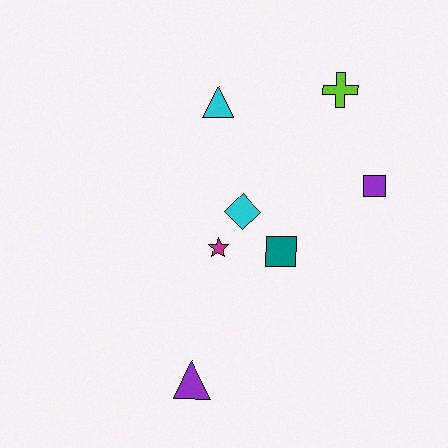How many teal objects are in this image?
There is 1 teal object.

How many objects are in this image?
There are 7 objects.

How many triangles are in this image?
There are 2 triangles.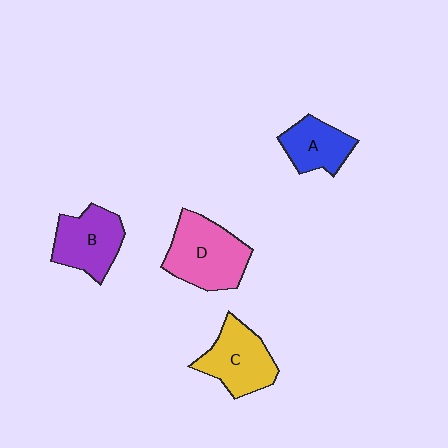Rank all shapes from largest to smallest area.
From largest to smallest: D (pink), C (yellow), B (purple), A (blue).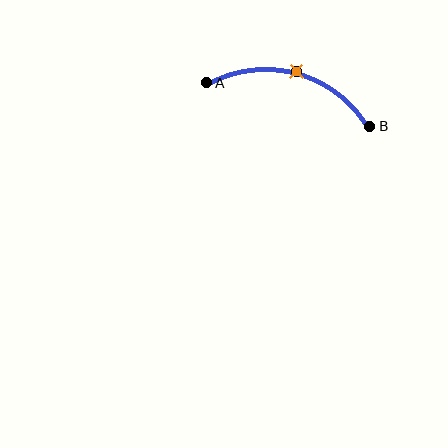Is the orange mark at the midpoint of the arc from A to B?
Yes. The orange mark lies on the arc at equal arc-length from both A and B — it is the arc midpoint.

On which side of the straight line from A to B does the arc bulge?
The arc bulges above the straight line connecting A and B.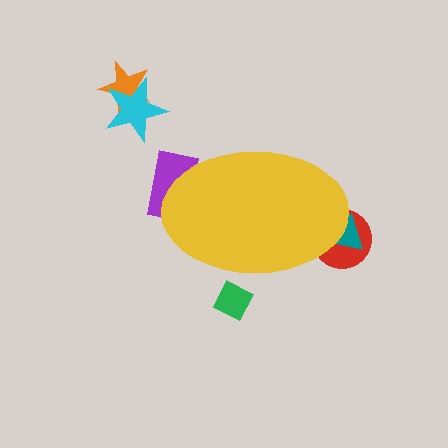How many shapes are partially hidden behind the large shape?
4 shapes are partially hidden.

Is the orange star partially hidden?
No, the orange star is fully visible.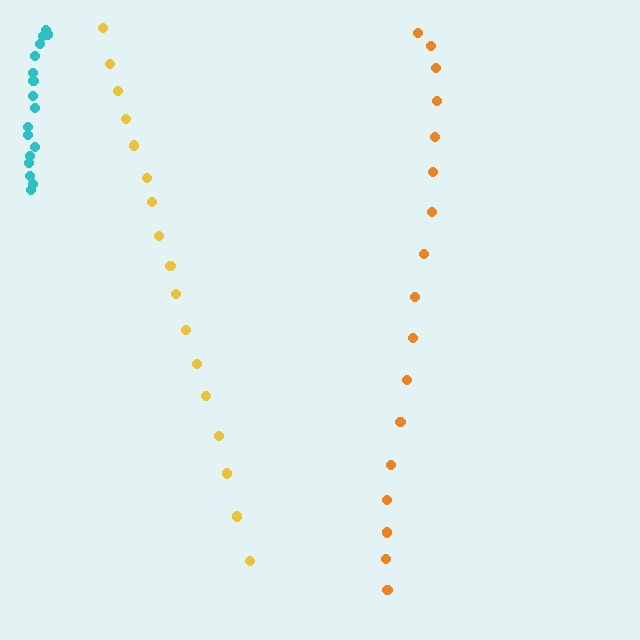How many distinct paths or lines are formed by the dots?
There are 3 distinct paths.